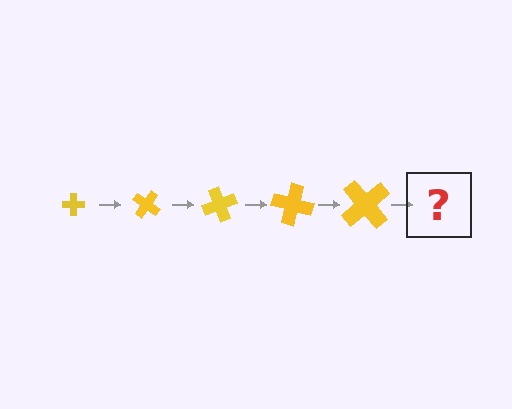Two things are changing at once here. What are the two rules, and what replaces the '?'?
The two rules are that the cross grows larger each step and it rotates 35 degrees each step. The '?' should be a cross, larger than the previous one and rotated 175 degrees from the start.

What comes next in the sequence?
The next element should be a cross, larger than the previous one and rotated 175 degrees from the start.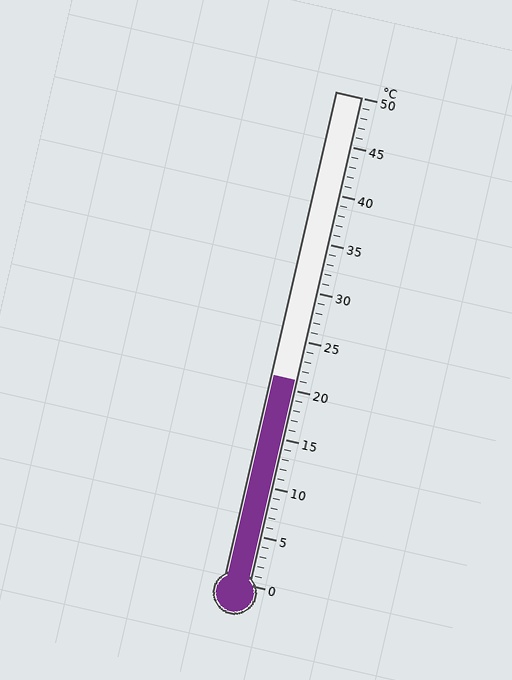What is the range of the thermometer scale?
The thermometer scale ranges from 0°C to 50°C.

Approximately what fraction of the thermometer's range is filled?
The thermometer is filled to approximately 40% of its range.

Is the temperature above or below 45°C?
The temperature is below 45°C.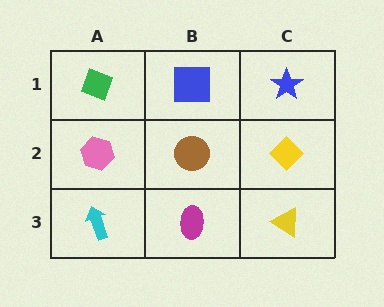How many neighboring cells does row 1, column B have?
3.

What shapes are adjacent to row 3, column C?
A yellow diamond (row 2, column C), a magenta ellipse (row 3, column B).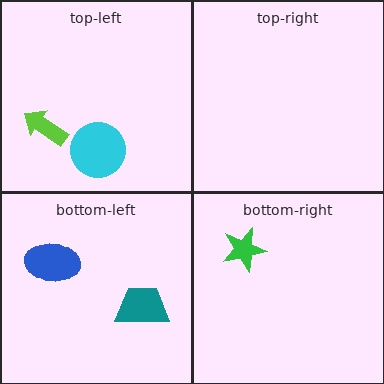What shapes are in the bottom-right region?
The green star.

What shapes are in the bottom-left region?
The teal trapezoid, the blue ellipse.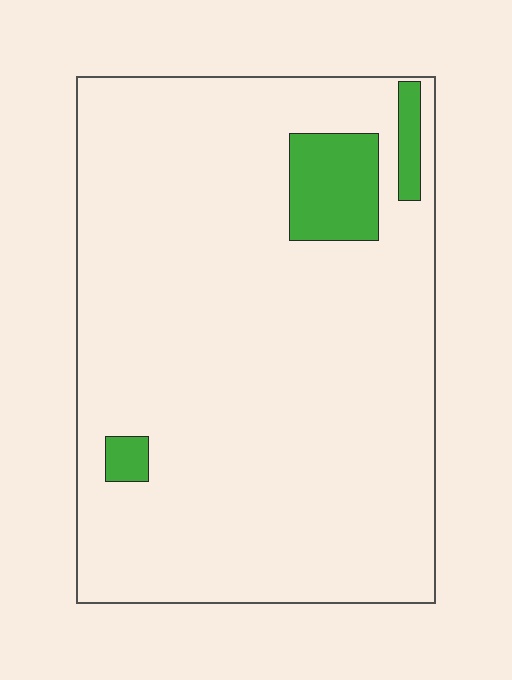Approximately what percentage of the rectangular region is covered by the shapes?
Approximately 10%.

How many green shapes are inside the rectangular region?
3.